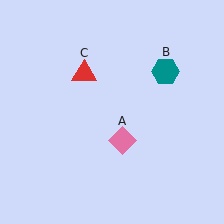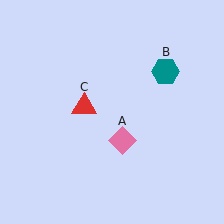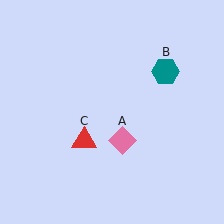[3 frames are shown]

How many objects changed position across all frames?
1 object changed position: red triangle (object C).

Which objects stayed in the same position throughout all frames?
Pink diamond (object A) and teal hexagon (object B) remained stationary.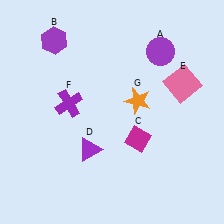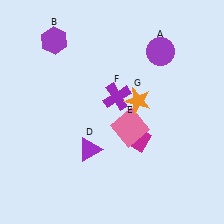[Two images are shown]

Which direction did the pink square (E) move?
The pink square (E) moved left.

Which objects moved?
The objects that moved are: the pink square (E), the purple cross (F).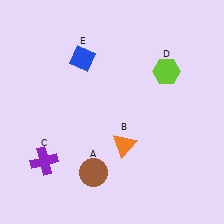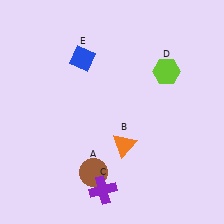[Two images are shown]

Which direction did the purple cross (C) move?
The purple cross (C) moved right.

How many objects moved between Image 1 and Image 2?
1 object moved between the two images.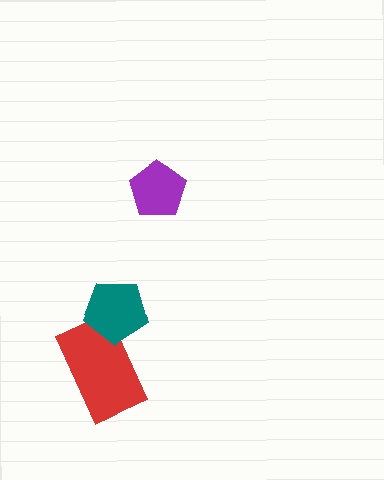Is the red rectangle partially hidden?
Yes, it is partially covered by another shape.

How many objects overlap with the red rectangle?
1 object overlaps with the red rectangle.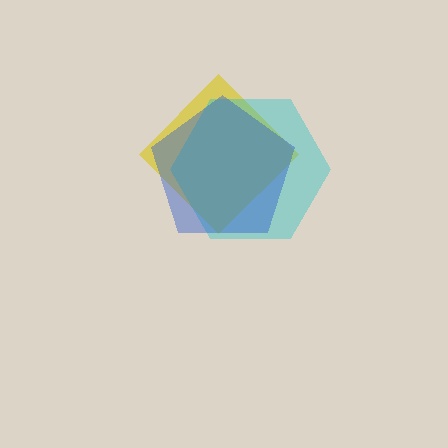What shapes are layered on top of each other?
The layered shapes are: a yellow diamond, a cyan hexagon, a blue pentagon.